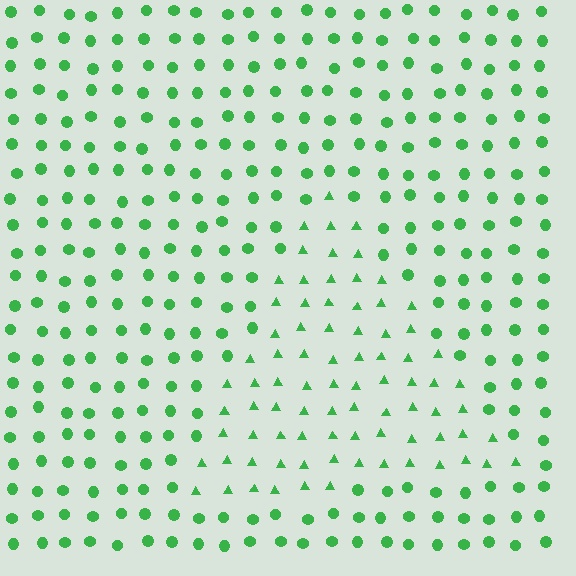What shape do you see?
I see a triangle.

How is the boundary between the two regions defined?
The boundary is defined by a change in element shape: triangles inside vs. circles outside. All elements share the same color and spacing.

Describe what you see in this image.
The image is filled with small green elements arranged in a uniform grid. A triangle-shaped region contains triangles, while the surrounding area contains circles. The boundary is defined purely by the change in element shape.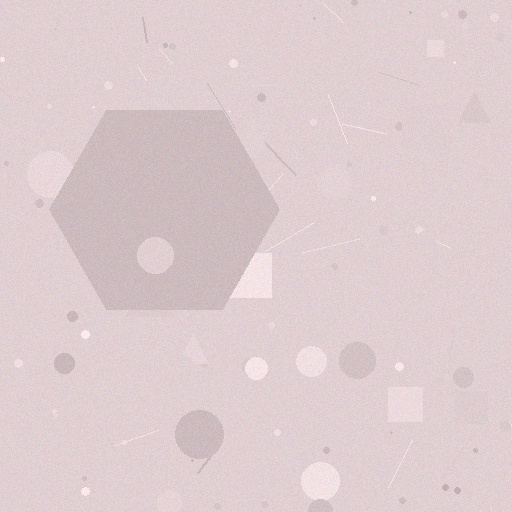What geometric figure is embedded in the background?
A hexagon is embedded in the background.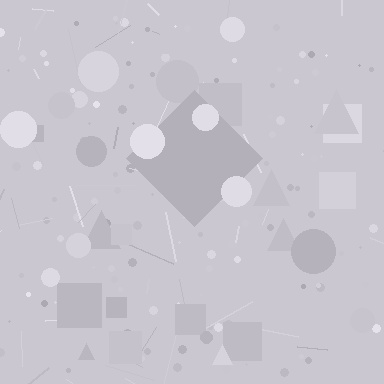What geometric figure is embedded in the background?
A diamond is embedded in the background.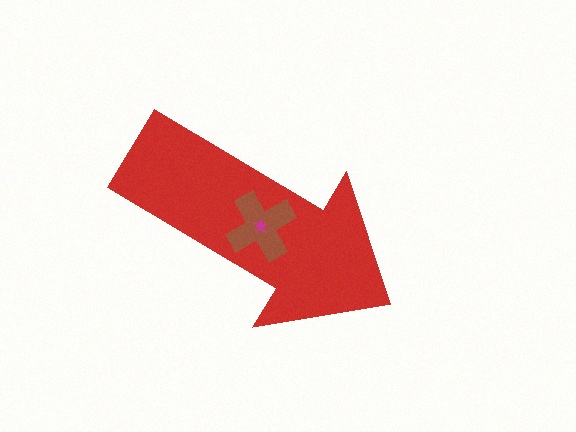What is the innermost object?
The magenta star.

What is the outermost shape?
The red arrow.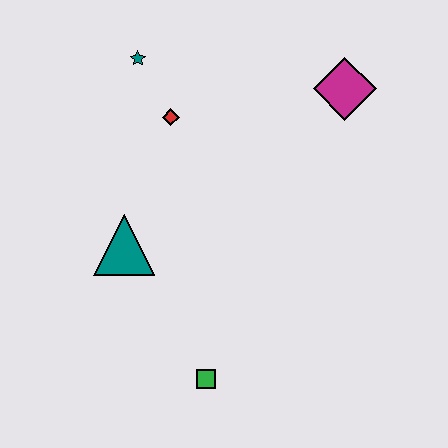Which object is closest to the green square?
The teal triangle is closest to the green square.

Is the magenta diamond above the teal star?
No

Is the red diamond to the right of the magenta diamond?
No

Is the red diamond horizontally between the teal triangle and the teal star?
No